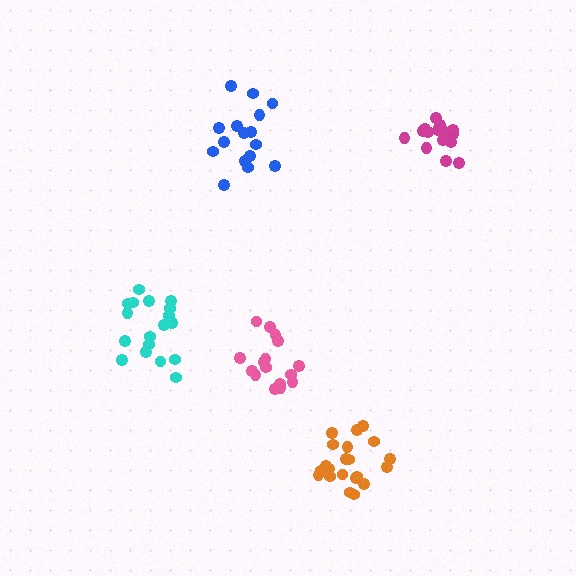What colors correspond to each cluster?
The clusters are colored: cyan, blue, orange, magenta, pink.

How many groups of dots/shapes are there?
There are 5 groups.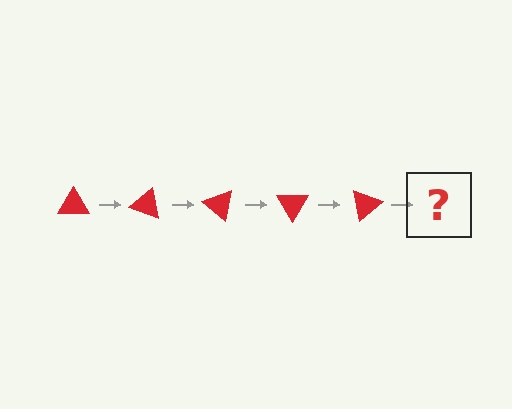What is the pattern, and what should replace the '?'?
The pattern is that the triangle rotates 20 degrees each step. The '?' should be a red triangle rotated 100 degrees.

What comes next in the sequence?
The next element should be a red triangle rotated 100 degrees.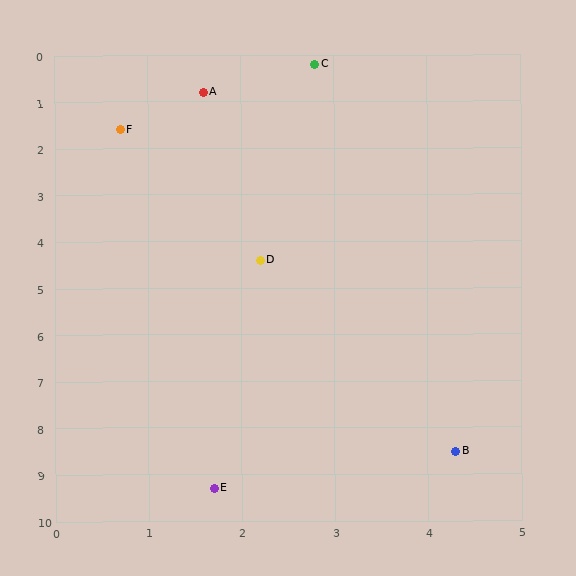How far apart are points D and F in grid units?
Points D and F are about 3.2 grid units apart.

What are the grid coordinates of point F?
Point F is at approximately (0.7, 1.6).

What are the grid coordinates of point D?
Point D is at approximately (2.2, 4.4).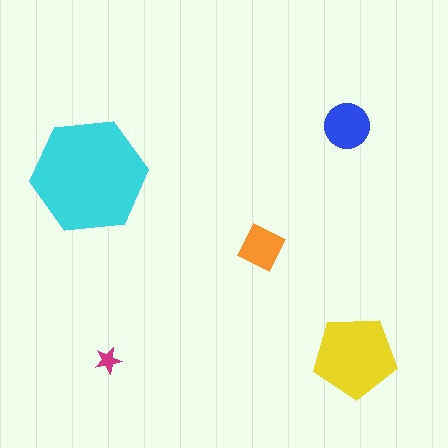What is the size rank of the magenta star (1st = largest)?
5th.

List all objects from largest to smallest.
The cyan hexagon, the yellow pentagon, the blue circle, the orange diamond, the magenta star.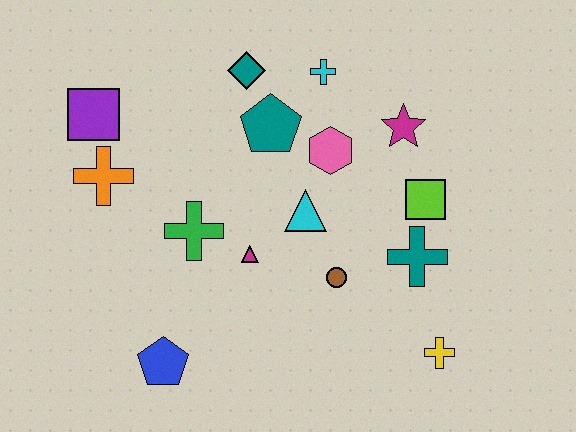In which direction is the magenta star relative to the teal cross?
The magenta star is above the teal cross.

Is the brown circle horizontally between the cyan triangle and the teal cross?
Yes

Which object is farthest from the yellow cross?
The purple square is farthest from the yellow cross.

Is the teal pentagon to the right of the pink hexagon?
No